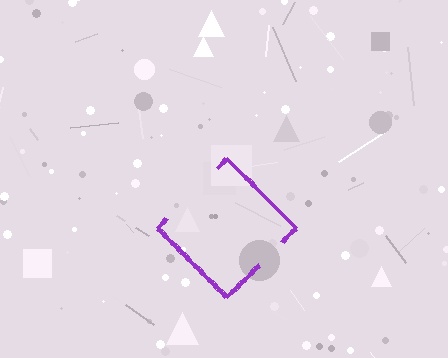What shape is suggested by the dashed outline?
The dashed outline suggests a diamond.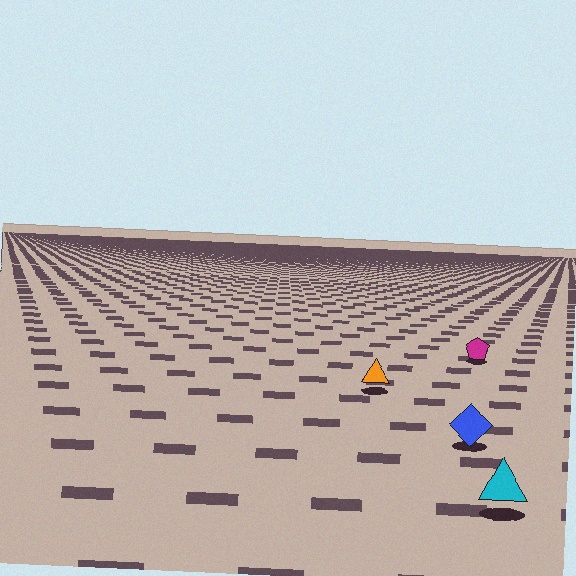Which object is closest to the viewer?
The cyan triangle is closest. The texture marks near it are larger and more spread out.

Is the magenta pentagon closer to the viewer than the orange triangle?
No. The orange triangle is closer — you can tell from the texture gradient: the ground texture is coarser near it.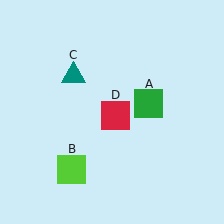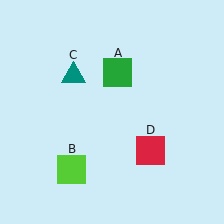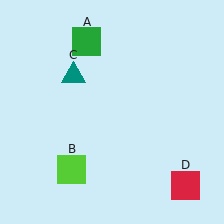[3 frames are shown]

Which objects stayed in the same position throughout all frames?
Lime square (object B) and teal triangle (object C) remained stationary.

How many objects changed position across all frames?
2 objects changed position: green square (object A), red square (object D).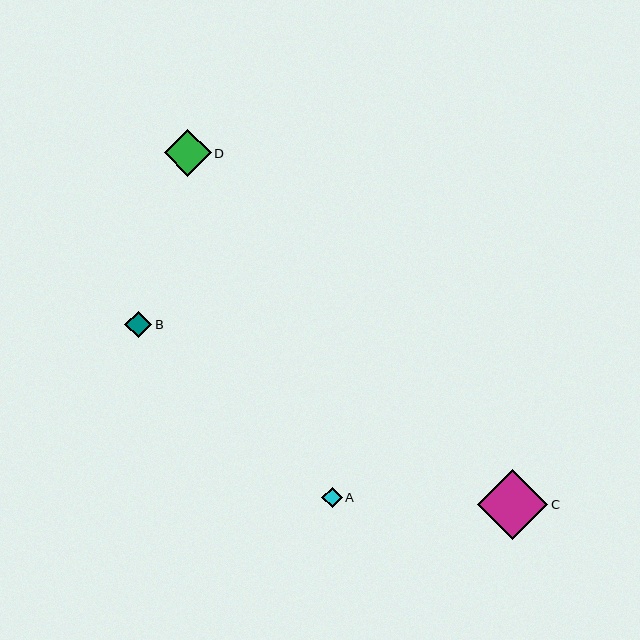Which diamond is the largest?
Diamond C is the largest with a size of approximately 70 pixels.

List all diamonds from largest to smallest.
From largest to smallest: C, D, B, A.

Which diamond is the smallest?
Diamond A is the smallest with a size of approximately 20 pixels.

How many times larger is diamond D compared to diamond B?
Diamond D is approximately 1.7 times the size of diamond B.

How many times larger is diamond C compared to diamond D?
Diamond C is approximately 1.5 times the size of diamond D.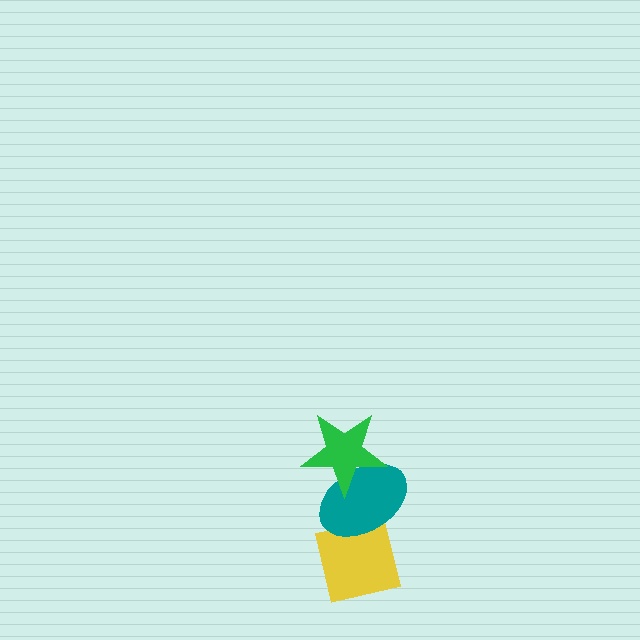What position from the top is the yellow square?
The yellow square is 3rd from the top.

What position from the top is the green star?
The green star is 1st from the top.